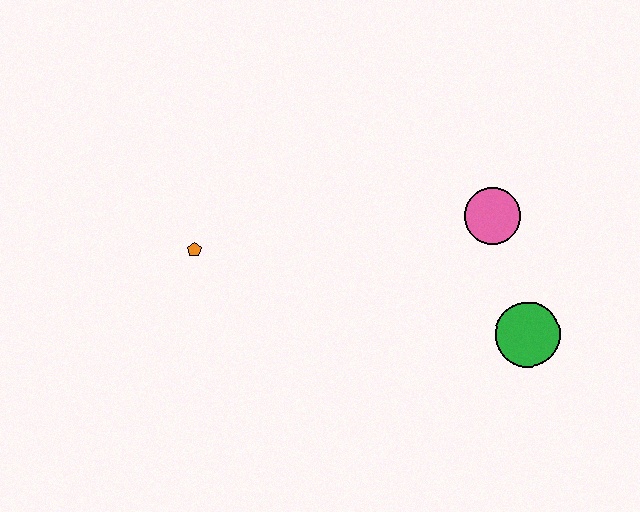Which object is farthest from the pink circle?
The orange pentagon is farthest from the pink circle.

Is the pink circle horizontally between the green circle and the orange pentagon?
Yes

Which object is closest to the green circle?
The pink circle is closest to the green circle.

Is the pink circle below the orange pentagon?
No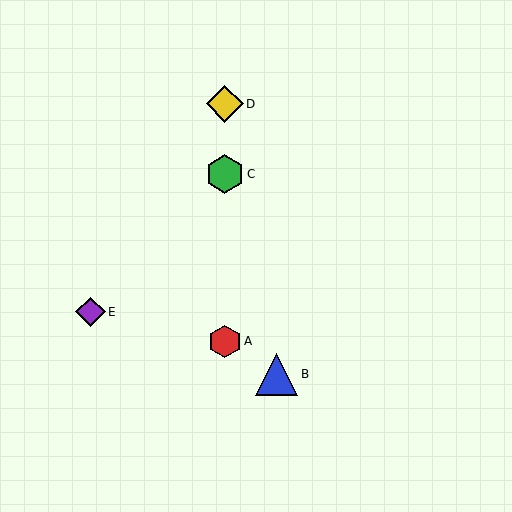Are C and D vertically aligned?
Yes, both are at x≈225.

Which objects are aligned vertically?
Objects A, C, D are aligned vertically.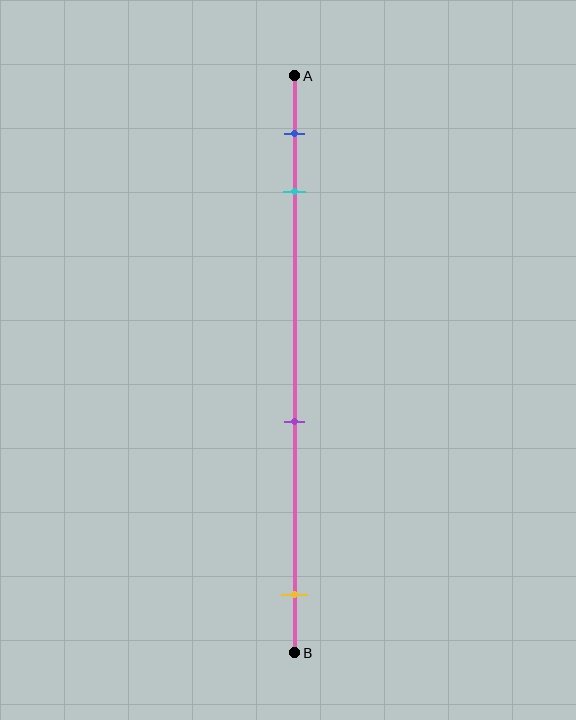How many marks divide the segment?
There are 4 marks dividing the segment.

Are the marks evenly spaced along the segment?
No, the marks are not evenly spaced.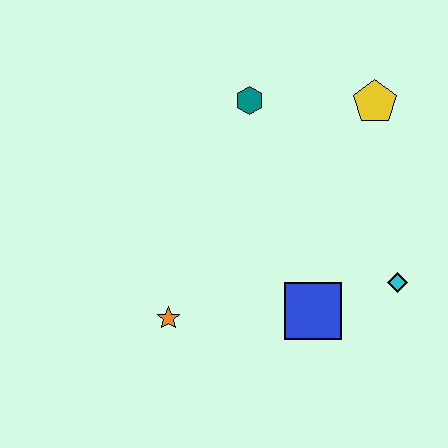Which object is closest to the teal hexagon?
The yellow pentagon is closest to the teal hexagon.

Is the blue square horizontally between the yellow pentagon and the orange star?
Yes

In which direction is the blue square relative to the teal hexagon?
The blue square is below the teal hexagon.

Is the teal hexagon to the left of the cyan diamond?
Yes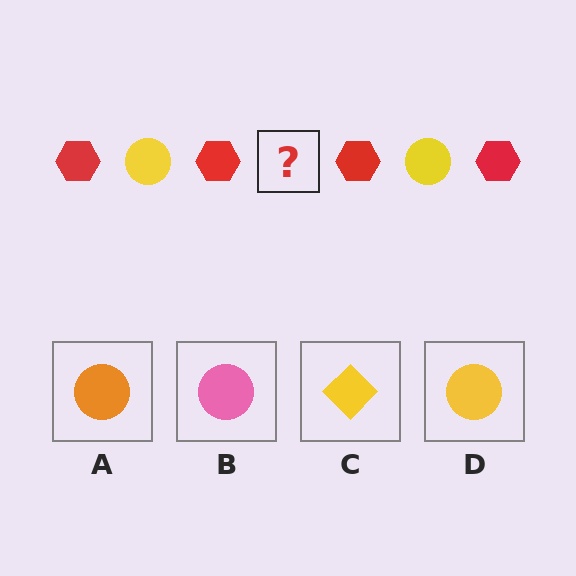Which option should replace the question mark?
Option D.